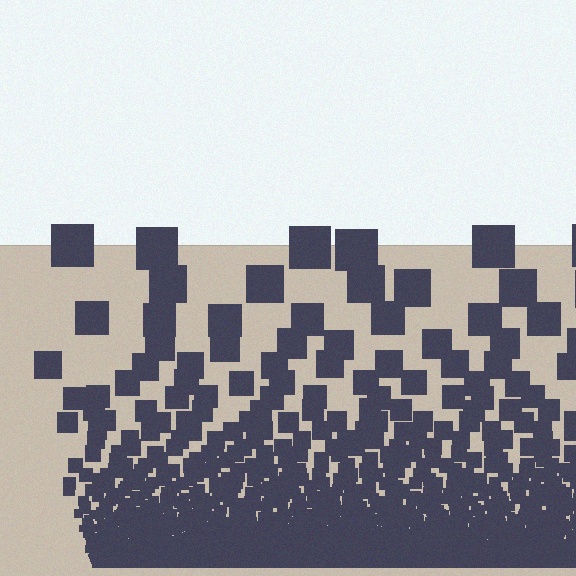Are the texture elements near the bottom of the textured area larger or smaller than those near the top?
Smaller. The gradient is inverted — elements near the bottom are smaller and denser.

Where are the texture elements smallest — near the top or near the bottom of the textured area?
Near the bottom.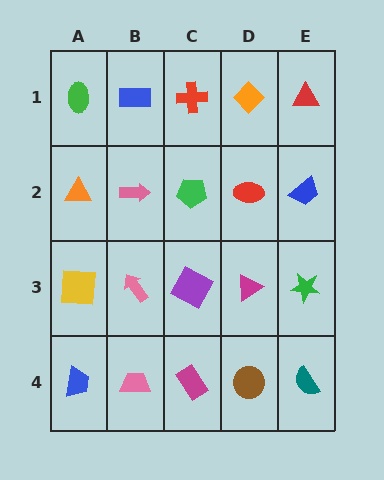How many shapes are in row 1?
5 shapes.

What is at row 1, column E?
A red triangle.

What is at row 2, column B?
A pink arrow.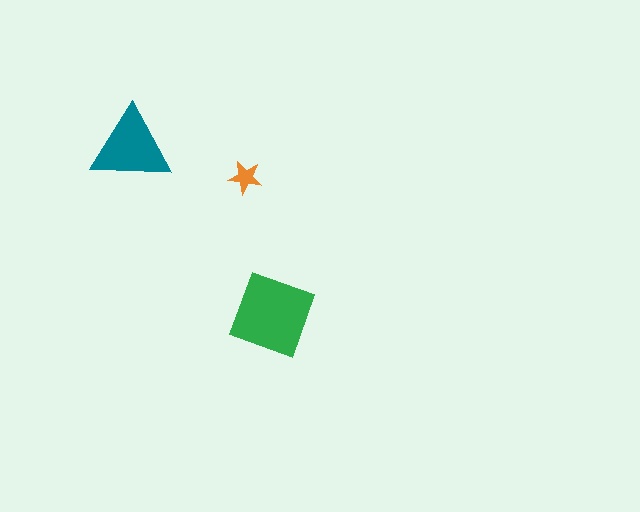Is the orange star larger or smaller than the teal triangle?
Smaller.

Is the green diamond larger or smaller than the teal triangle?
Larger.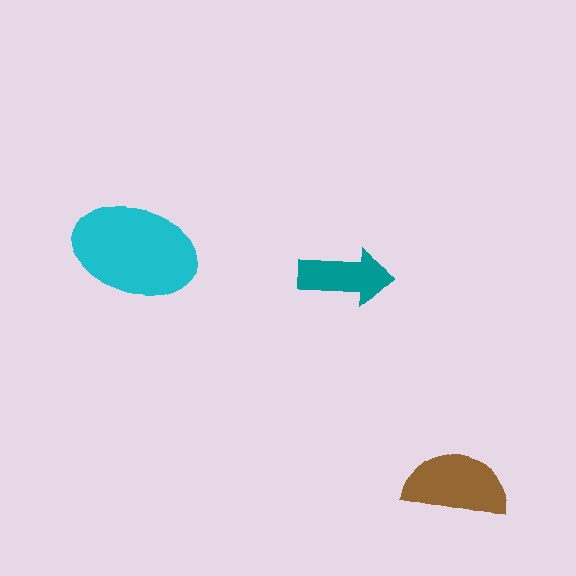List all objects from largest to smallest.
The cyan ellipse, the brown semicircle, the teal arrow.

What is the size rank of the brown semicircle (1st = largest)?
2nd.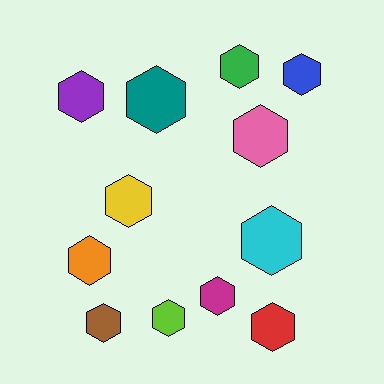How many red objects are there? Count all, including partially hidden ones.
There is 1 red object.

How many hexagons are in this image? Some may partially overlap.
There are 12 hexagons.